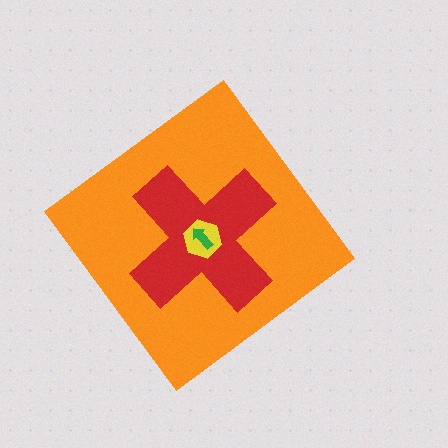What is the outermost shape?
The orange diamond.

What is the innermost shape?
The green arrow.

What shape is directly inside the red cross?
The yellow hexagon.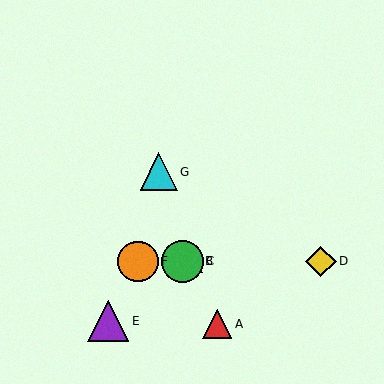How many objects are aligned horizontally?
4 objects (B, C, D, F) are aligned horizontally.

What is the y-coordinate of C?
Object C is at y≈261.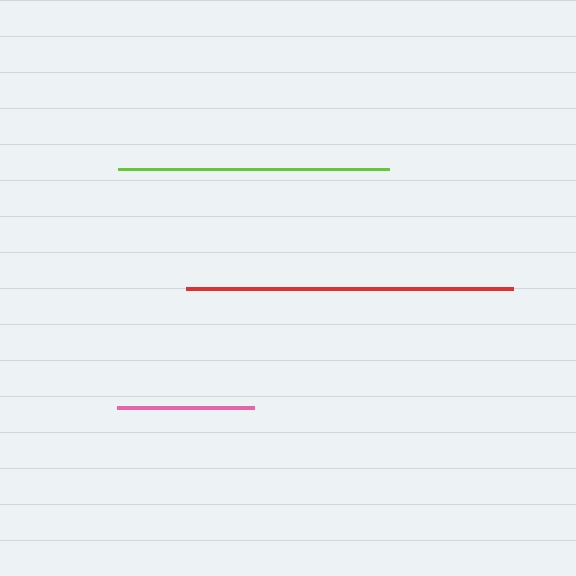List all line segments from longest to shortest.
From longest to shortest: red, lime, pink.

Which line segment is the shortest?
The pink line is the shortest at approximately 137 pixels.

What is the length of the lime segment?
The lime segment is approximately 271 pixels long.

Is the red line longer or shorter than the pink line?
The red line is longer than the pink line.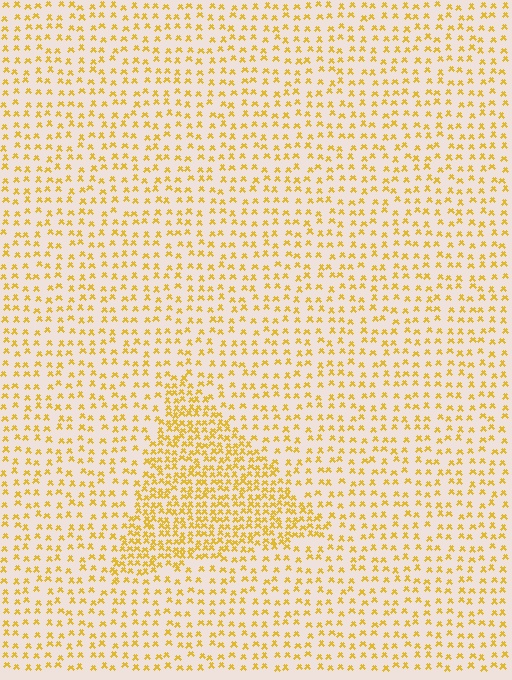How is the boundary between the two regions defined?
The boundary is defined by a change in element density (approximately 2.1x ratio). All elements are the same color, size, and shape.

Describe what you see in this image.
The image contains small yellow elements arranged at two different densities. A triangle-shaped region is visible where the elements are more densely packed than the surrounding area.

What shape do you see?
I see a triangle.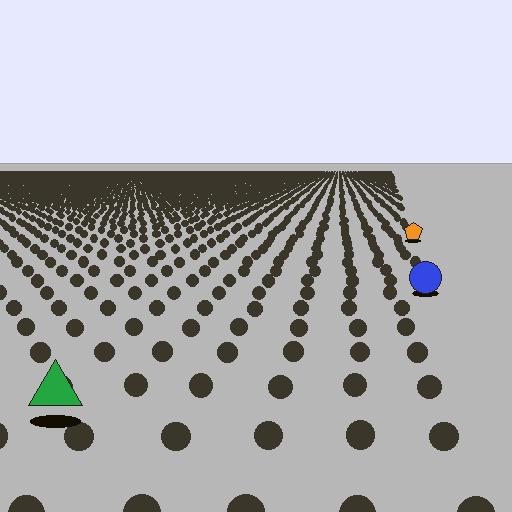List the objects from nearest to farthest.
From nearest to farthest: the green triangle, the blue circle, the orange pentagon.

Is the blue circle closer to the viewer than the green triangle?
No. The green triangle is closer — you can tell from the texture gradient: the ground texture is coarser near it.